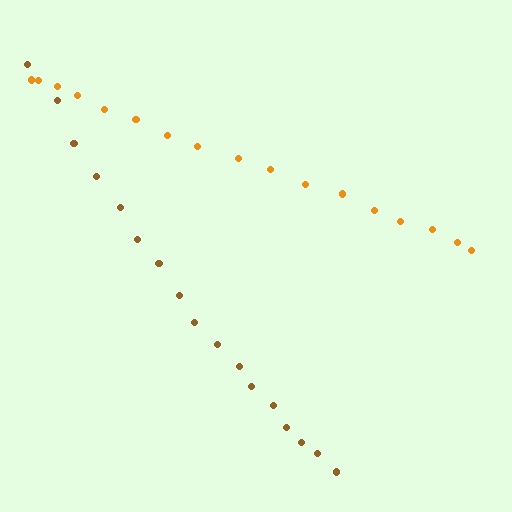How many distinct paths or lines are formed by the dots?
There are 2 distinct paths.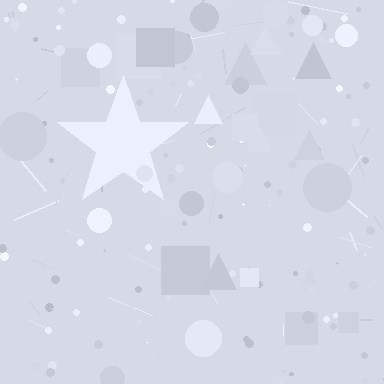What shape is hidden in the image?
A star is hidden in the image.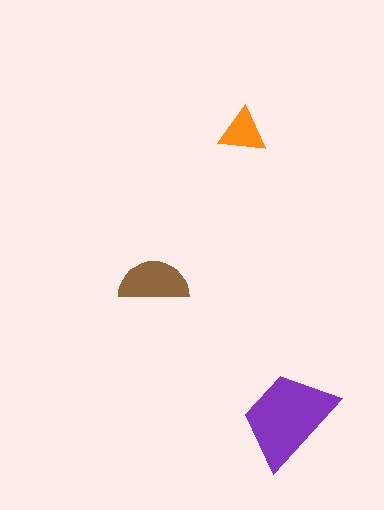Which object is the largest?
The purple trapezoid.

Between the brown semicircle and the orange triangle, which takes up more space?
The brown semicircle.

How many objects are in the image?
There are 3 objects in the image.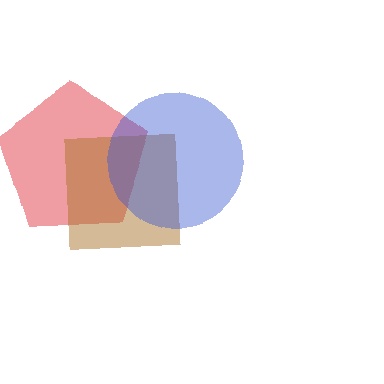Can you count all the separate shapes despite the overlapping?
Yes, there are 3 separate shapes.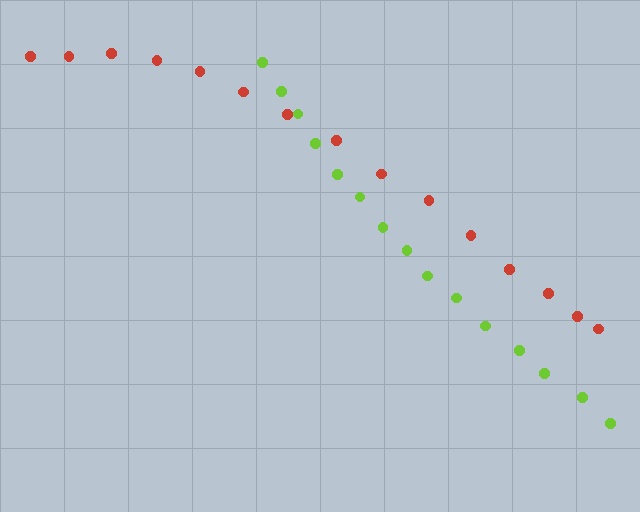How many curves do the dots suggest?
There are 2 distinct paths.